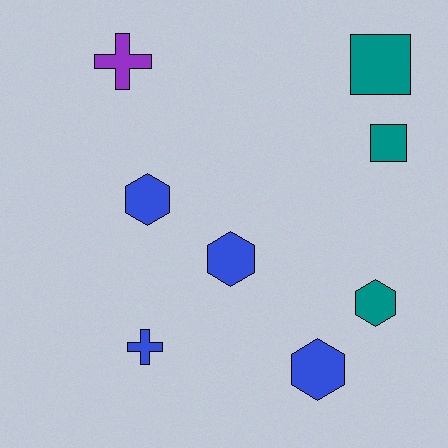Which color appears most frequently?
Blue, with 4 objects.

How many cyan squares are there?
There are no cyan squares.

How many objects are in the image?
There are 8 objects.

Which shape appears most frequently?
Hexagon, with 4 objects.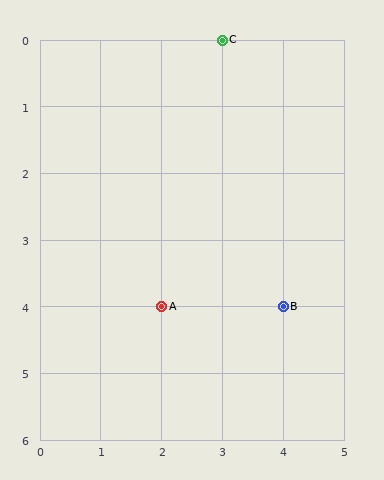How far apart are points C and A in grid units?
Points C and A are 1 column and 4 rows apart (about 4.1 grid units diagonally).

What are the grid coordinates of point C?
Point C is at grid coordinates (3, 0).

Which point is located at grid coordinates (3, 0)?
Point C is at (3, 0).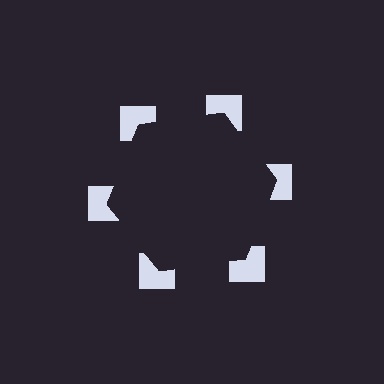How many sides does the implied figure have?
6 sides.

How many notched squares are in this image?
There are 6 — one at each vertex of the illusory hexagon.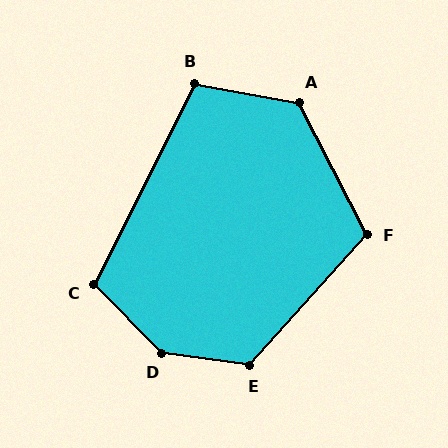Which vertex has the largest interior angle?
D, at approximately 142 degrees.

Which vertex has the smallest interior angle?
B, at approximately 107 degrees.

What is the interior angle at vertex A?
Approximately 127 degrees (obtuse).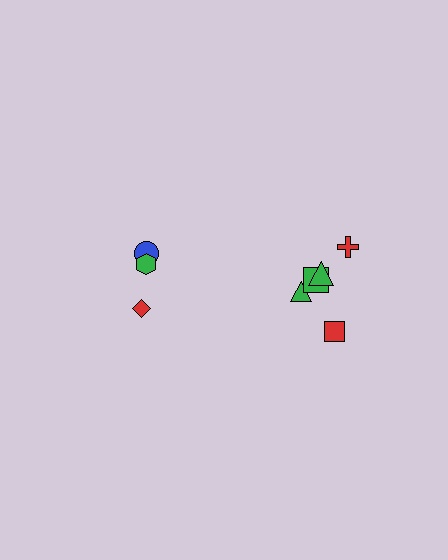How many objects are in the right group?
There are 5 objects.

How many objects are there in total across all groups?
There are 8 objects.